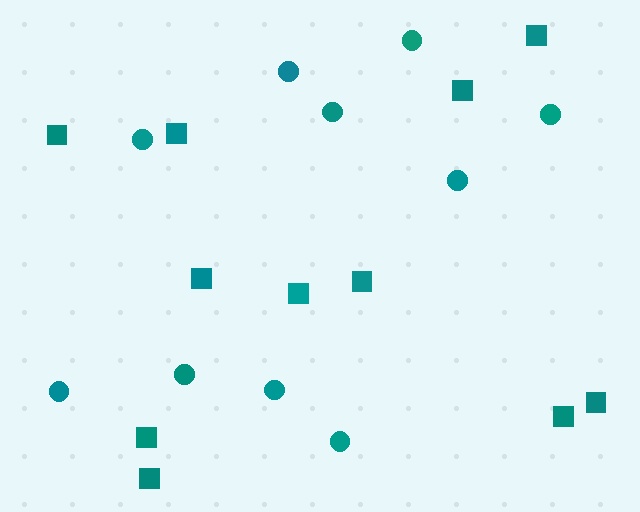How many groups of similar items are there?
There are 2 groups: one group of squares (11) and one group of circles (10).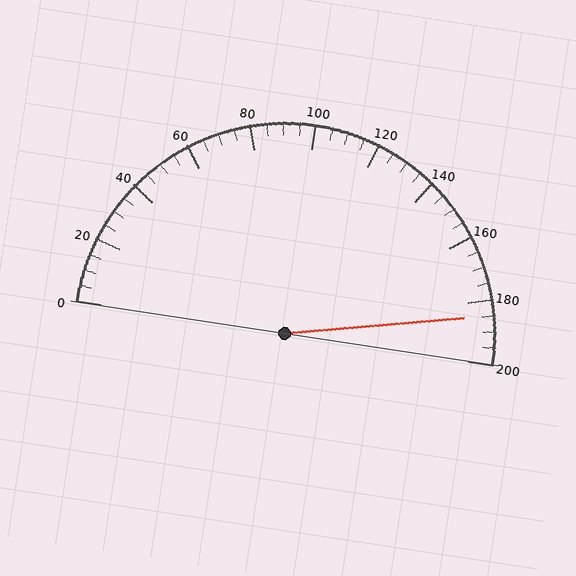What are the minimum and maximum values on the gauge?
The gauge ranges from 0 to 200.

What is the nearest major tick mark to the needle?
The nearest major tick mark is 180.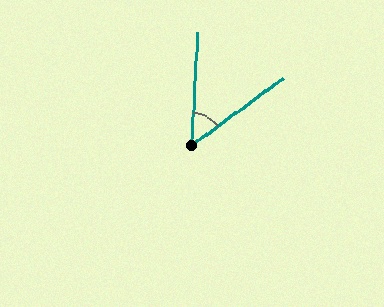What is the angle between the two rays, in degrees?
Approximately 51 degrees.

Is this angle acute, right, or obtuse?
It is acute.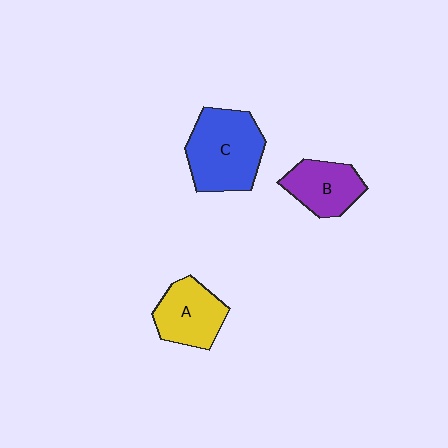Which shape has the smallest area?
Shape B (purple).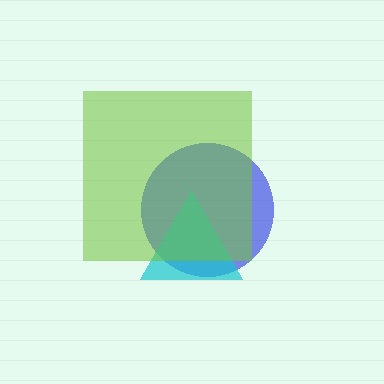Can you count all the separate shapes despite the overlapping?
Yes, there are 3 separate shapes.